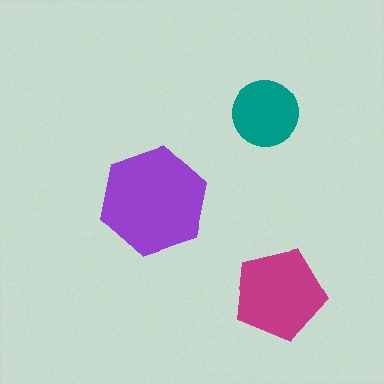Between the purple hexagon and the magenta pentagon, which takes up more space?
The purple hexagon.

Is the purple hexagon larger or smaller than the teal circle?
Larger.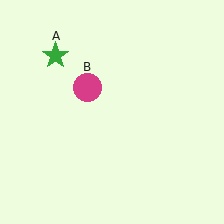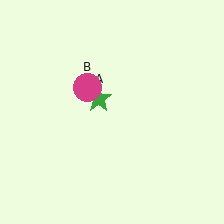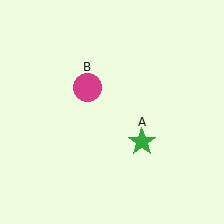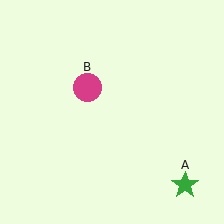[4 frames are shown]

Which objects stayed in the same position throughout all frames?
Magenta circle (object B) remained stationary.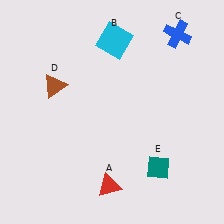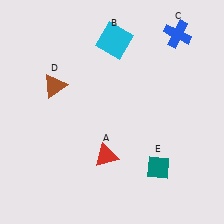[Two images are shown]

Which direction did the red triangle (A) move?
The red triangle (A) moved up.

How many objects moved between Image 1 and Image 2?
1 object moved between the two images.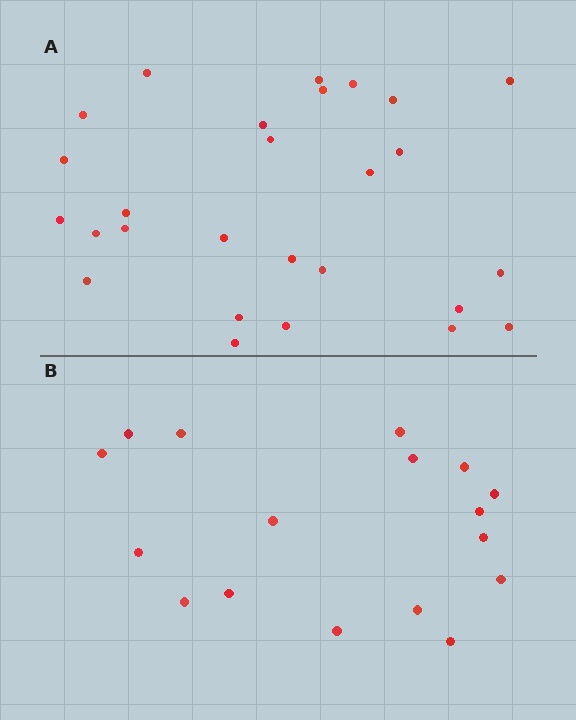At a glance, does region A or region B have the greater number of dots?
Region A (the top region) has more dots.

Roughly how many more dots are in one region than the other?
Region A has roughly 10 or so more dots than region B.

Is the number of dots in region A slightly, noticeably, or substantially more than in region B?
Region A has substantially more. The ratio is roughly 1.6 to 1.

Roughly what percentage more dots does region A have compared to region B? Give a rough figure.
About 60% more.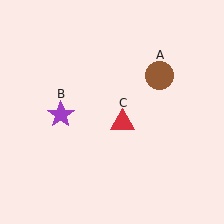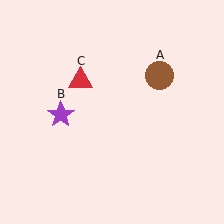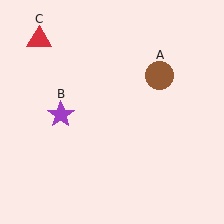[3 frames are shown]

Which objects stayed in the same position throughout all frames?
Brown circle (object A) and purple star (object B) remained stationary.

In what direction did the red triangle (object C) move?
The red triangle (object C) moved up and to the left.